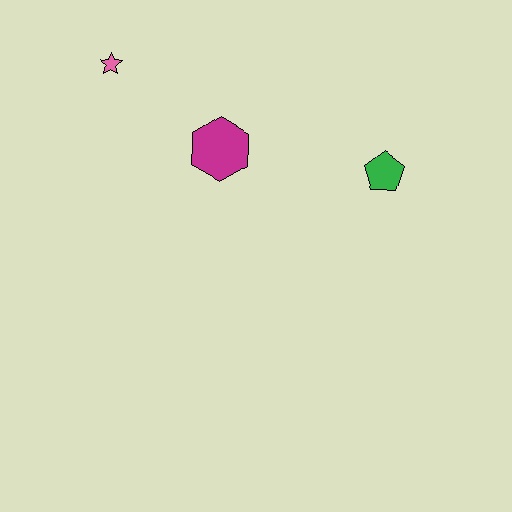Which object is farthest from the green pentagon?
The pink star is farthest from the green pentagon.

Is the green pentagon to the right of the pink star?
Yes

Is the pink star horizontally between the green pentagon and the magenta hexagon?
No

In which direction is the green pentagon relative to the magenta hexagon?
The green pentagon is to the right of the magenta hexagon.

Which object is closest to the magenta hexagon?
The pink star is closest to the magenta hexagon.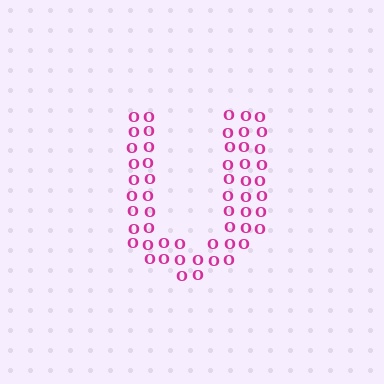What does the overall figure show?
The overall figure shows the letter U.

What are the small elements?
The small elements are letter O's.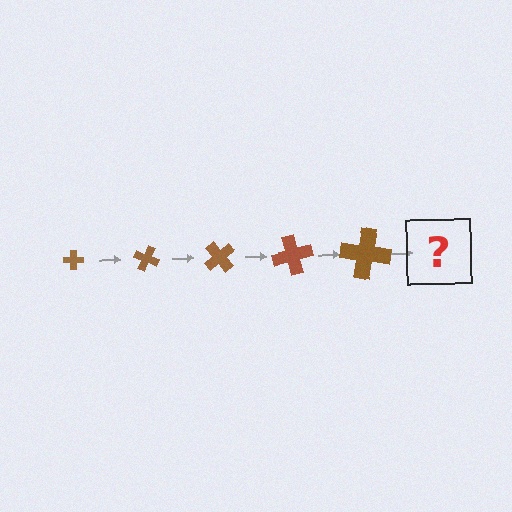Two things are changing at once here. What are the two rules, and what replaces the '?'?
The two rules are that the cross grows larger each step and it rotates 25 degrees each step. The '?' should be a cross, larger than the previous one and rotated 125 degrees from the start.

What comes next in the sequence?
The next element should be a cross, larger than the previous one and rotated 125 degrees from the start.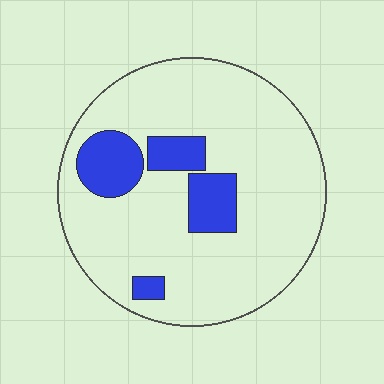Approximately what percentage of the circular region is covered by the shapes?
Approximately 15%.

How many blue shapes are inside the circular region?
4.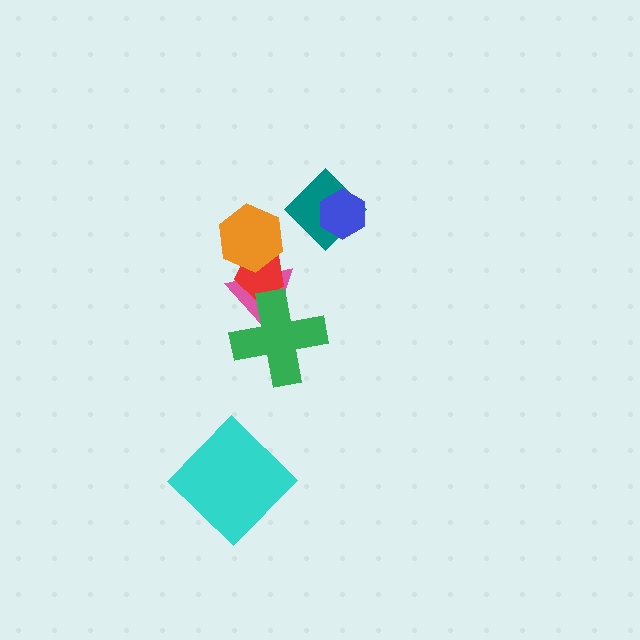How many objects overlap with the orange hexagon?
2 objects overlap with the orange hexagon.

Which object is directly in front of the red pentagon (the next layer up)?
The orange hexagon is directly in front of the red pentagon.